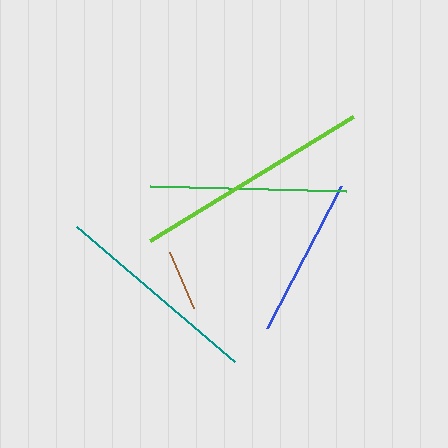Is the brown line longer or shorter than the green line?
The green line is longer than the brown line.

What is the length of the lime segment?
The lime segment is approximately 237 pixels long.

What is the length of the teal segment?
The teal segment is approximately 208 pixels long.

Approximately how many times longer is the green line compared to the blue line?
The green line is approximately 1.2 times the length of the blue line.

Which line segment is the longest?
The lime line is the longest at approximately 237 pixels.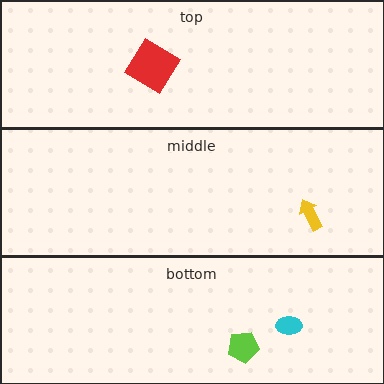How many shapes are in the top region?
1.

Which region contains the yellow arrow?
The middle region.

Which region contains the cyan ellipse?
The bottom region.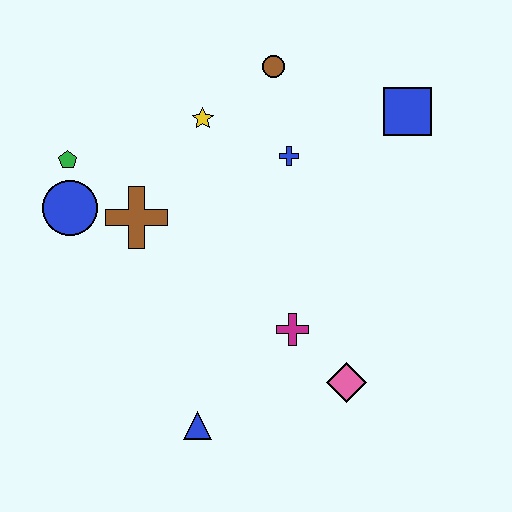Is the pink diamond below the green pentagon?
Yes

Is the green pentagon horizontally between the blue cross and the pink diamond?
No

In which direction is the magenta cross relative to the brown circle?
The magenta cross is below the brown circle.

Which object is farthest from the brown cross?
The blue square is farthest from the brown cross.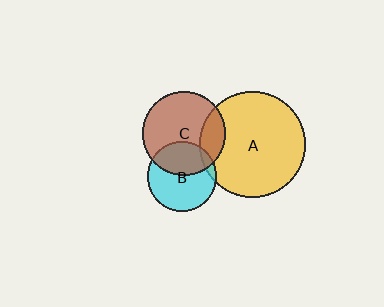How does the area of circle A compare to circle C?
Approximately 1.6 times.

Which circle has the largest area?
Circle A (yellow).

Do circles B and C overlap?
Yes.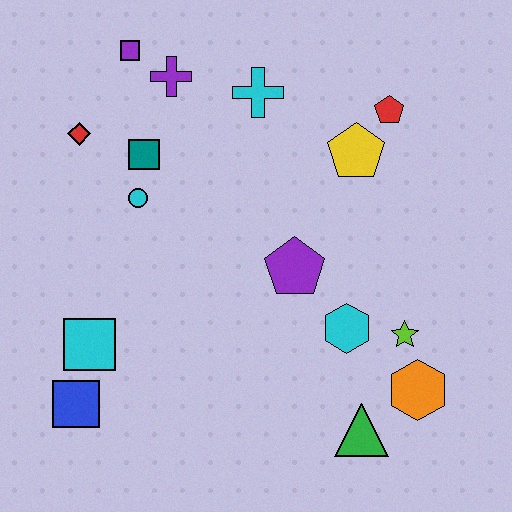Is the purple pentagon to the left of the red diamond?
No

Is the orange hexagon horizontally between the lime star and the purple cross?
No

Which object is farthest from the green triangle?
The purple square is farthest from the green triangle.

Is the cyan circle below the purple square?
Yes